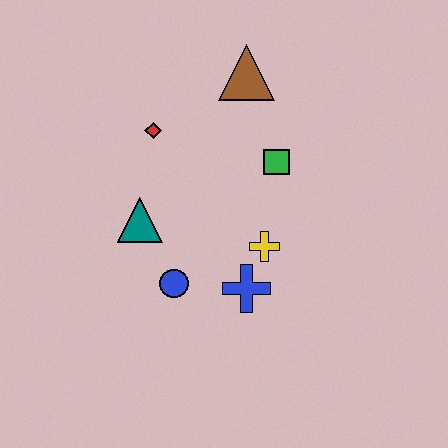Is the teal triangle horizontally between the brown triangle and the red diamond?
No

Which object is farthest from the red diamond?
The blue cross is farthest from the red diamond.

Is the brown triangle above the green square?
Yes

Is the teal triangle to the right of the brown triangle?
No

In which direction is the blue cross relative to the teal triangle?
The blue cross is to the right of the teal triangle.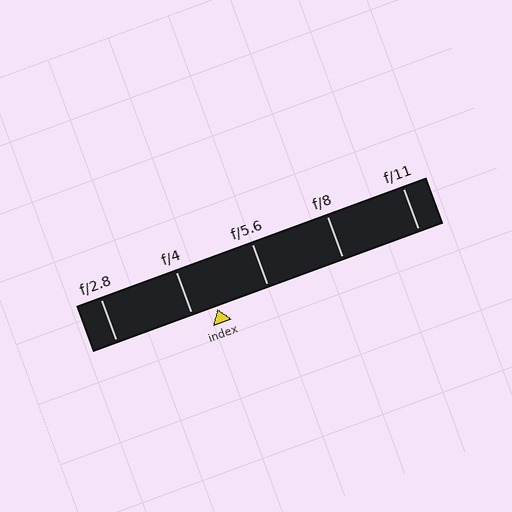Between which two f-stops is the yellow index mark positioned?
The index mark is between f/4 and f/5.6.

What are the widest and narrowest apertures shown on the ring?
The widest aperture shown is f/2.8 and the narrowest is f/11.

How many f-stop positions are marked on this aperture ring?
There are 5 f-stop positions marked.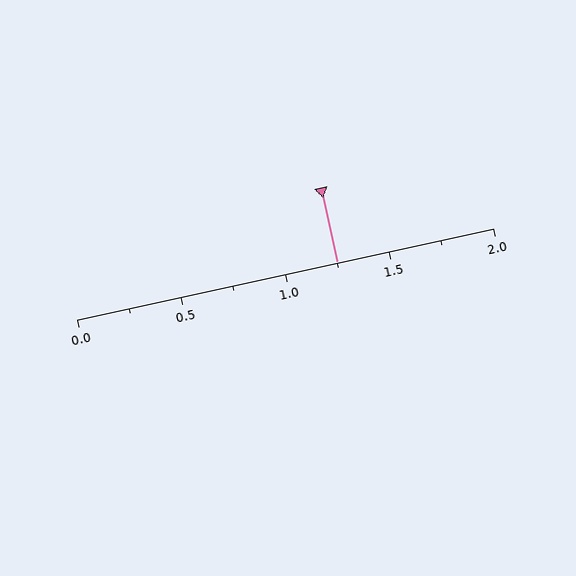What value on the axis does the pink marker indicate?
The marker indicates approximately 1.25.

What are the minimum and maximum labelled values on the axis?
The axis runs from 0.0 to 2.0.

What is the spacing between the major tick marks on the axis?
The major ticks are spaced 0.5 apart.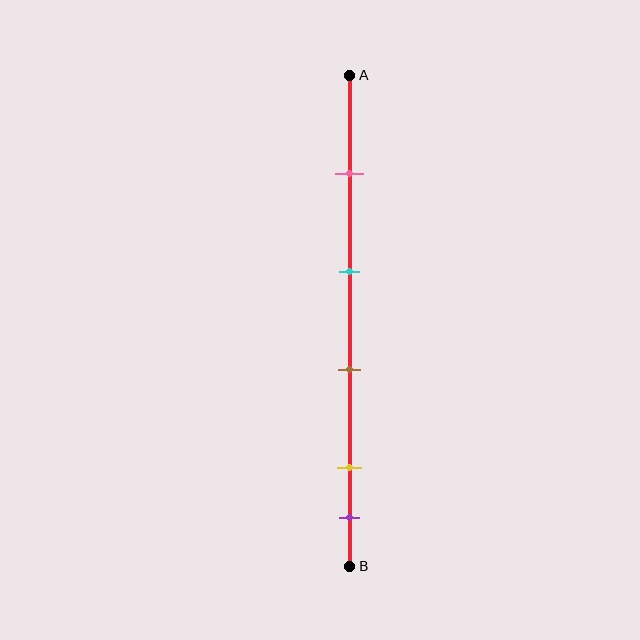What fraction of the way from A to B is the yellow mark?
The yellow mark is approximately 80% (0.8) of the way from A to B.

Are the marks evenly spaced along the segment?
No, the marks are not evenly spaced.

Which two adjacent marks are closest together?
The yellow and purple marks are the closest adjacent pair.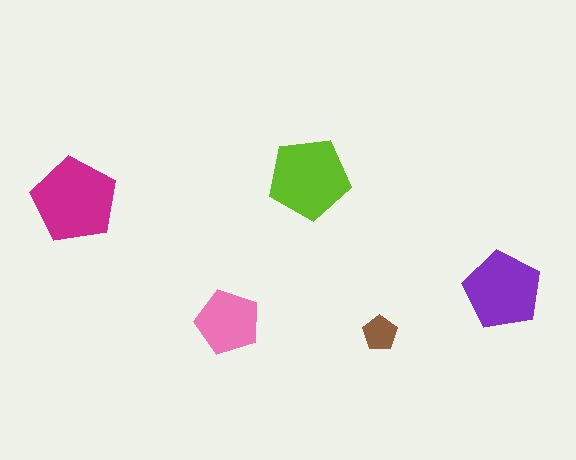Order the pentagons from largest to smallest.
the magenta one, the lime one, the purple one, the pink one, the brown one.